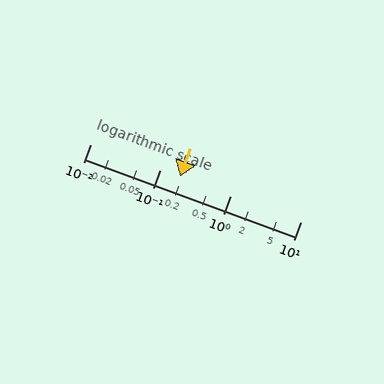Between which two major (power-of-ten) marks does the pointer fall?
The pointer is between 0.1 and 1.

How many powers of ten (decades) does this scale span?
The scale spans 3 decades, from 0.01 to 10.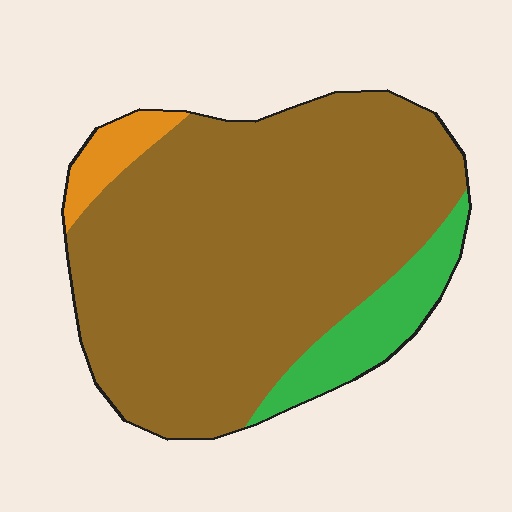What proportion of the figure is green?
Green takes up less than a sixth of the figure.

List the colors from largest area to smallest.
From largest to smallest: brown, green, orange.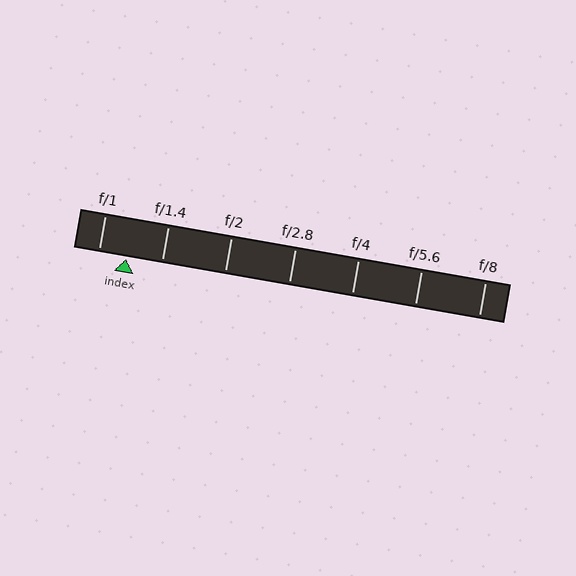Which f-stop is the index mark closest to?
The index mark is closest to f/1.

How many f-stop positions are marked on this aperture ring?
There are 7 f-stop positions marked.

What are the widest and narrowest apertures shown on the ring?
The widest aperture shown is f/1 and the narrowest is f/8.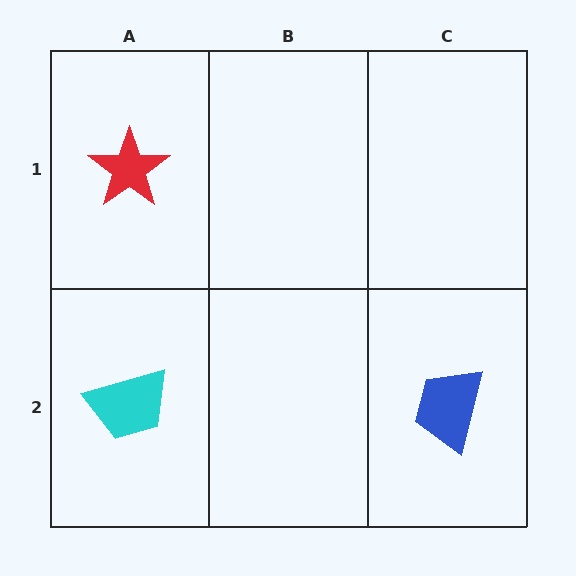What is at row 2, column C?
A blue trapezoid.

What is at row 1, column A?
A red star.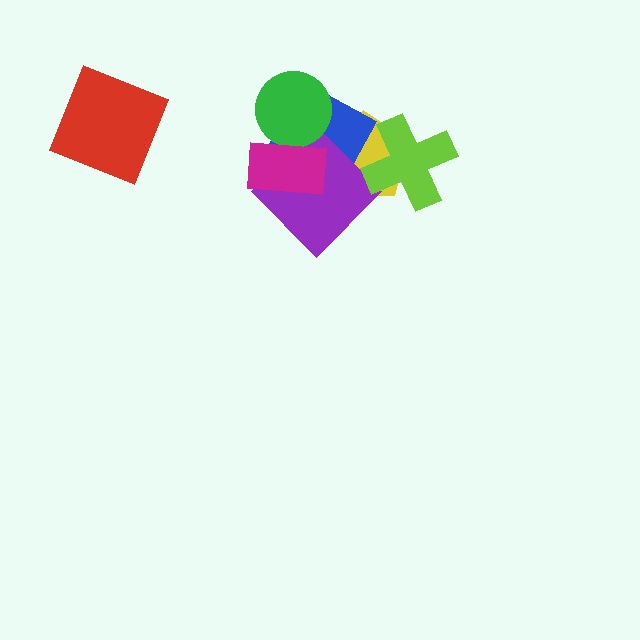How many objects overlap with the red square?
0 objects overlap with the red square.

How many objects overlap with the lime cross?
1 object overlaps with the lime cross.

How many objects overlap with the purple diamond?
3 objects overlap with the purple diamond.